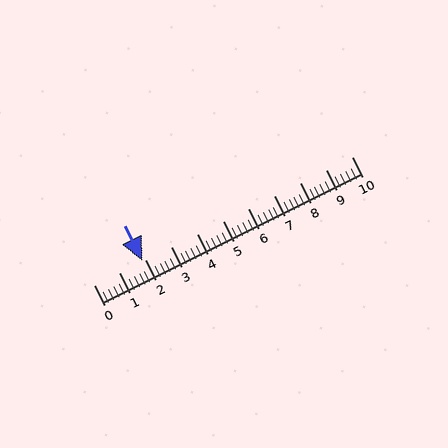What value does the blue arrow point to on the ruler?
The blue arrow points to approximately 1.9.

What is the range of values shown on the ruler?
The ruler shows values from 0 to 10.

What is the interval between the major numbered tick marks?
The major tick marks are spaced 1 units apart.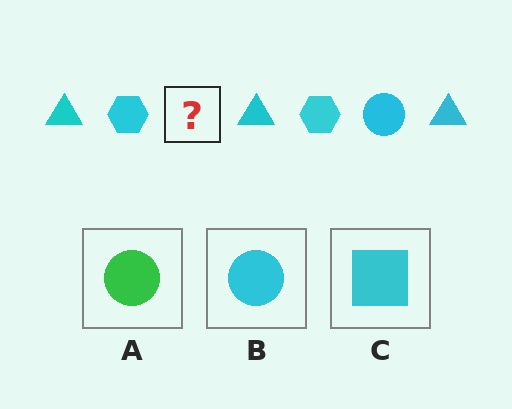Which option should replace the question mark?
Option B.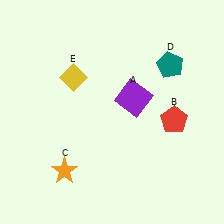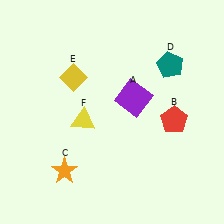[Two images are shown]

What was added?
A yellow triangle (F) was added in Image 2.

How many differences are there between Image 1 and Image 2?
There is 1 difference between the two images.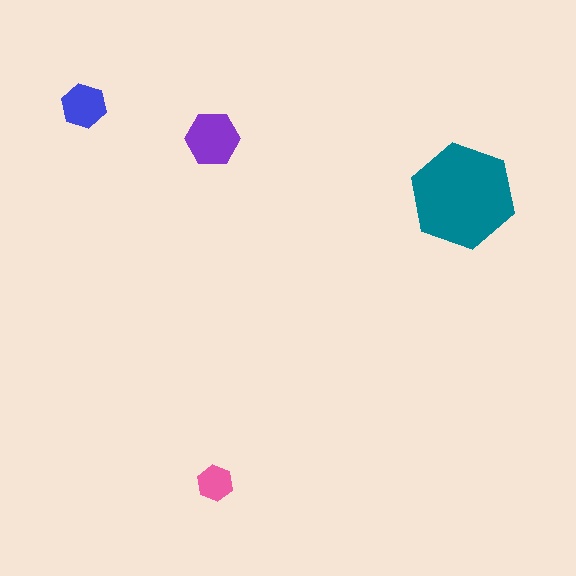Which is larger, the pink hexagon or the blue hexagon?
The blue one.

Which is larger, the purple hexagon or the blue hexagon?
The purple one.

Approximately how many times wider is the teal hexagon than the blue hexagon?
About 2.5 times wider.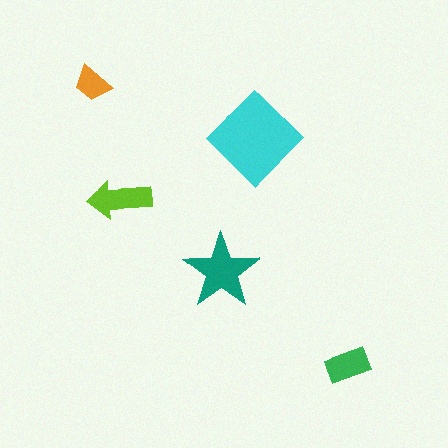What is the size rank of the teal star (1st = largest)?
2nd.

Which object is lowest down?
The green rectangle is bottommost.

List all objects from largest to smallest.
The cyan diamond, the teal star, the lime arrow, the green rectangle, the orange trapezoid.